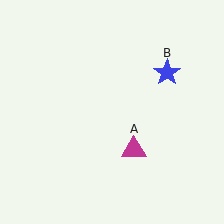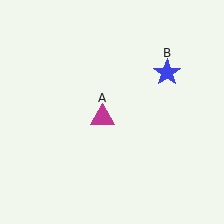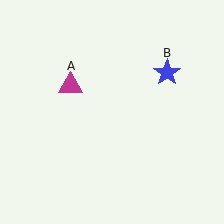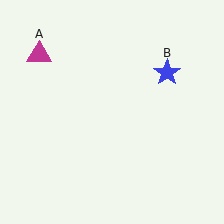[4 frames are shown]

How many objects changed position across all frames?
1 object changed position: magenta triangle (object A).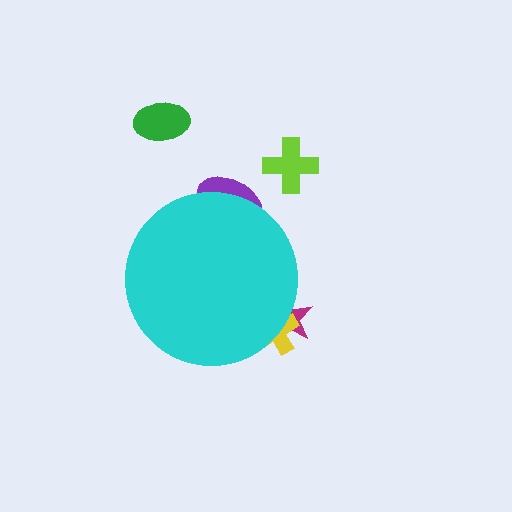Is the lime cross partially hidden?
No, the lime cross is fully visible.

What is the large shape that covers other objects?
A cyan circle.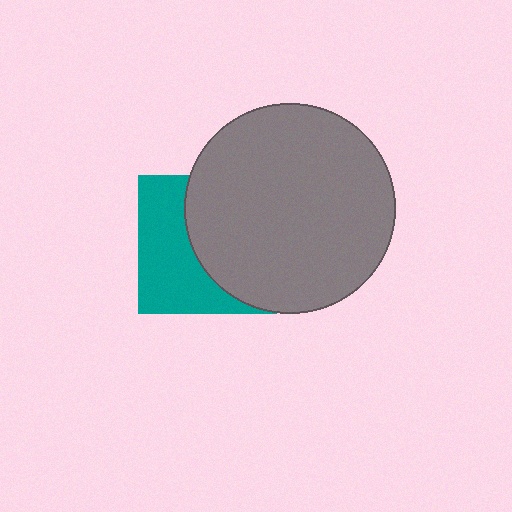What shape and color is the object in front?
The object in front is a gray circle.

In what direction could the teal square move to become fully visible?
The teal square could move left. That would shift it out from behind the gray circle entirely.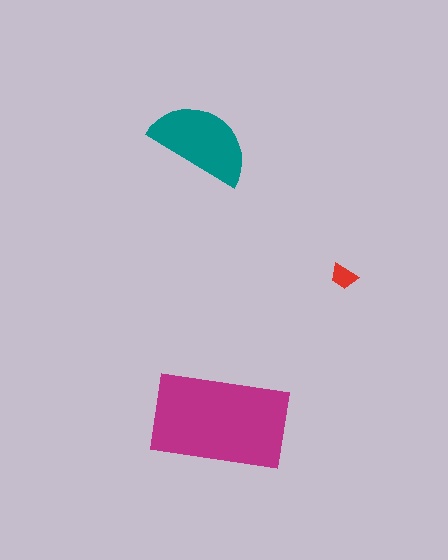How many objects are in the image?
There are 3 objects in the image.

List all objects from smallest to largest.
The red trapezoid, the teal semicircle, the magenta rectangle.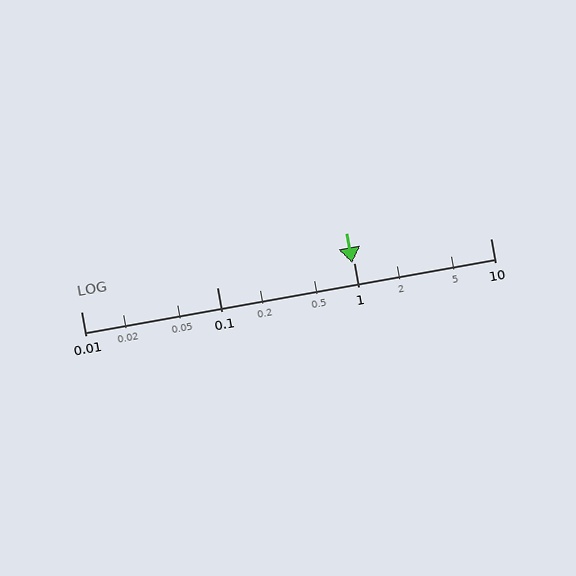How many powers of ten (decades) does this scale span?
The scale spans 3 decades, from 0.01 to 10.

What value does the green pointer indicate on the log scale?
The pointer indicates approximately 0.97.